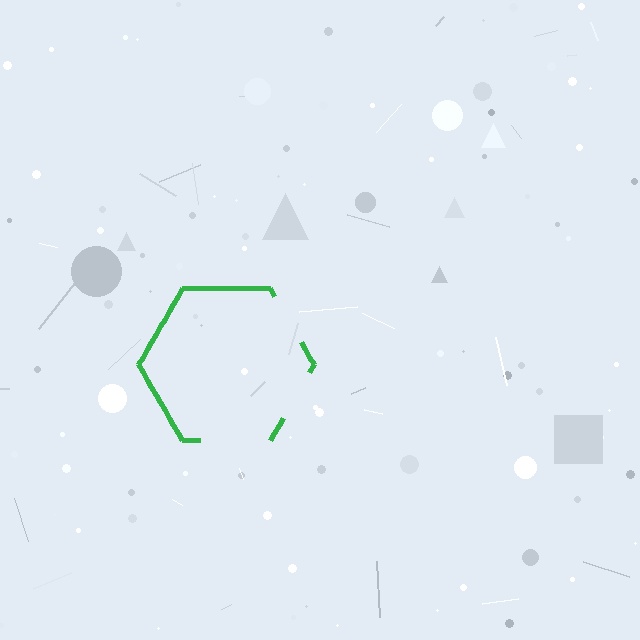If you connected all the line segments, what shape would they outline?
They would outline a hexagon.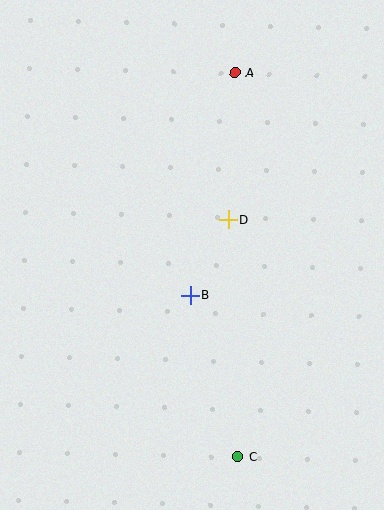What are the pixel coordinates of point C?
Point C is at (238, 457).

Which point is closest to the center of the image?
Point B at (190, 295) is closest to the center.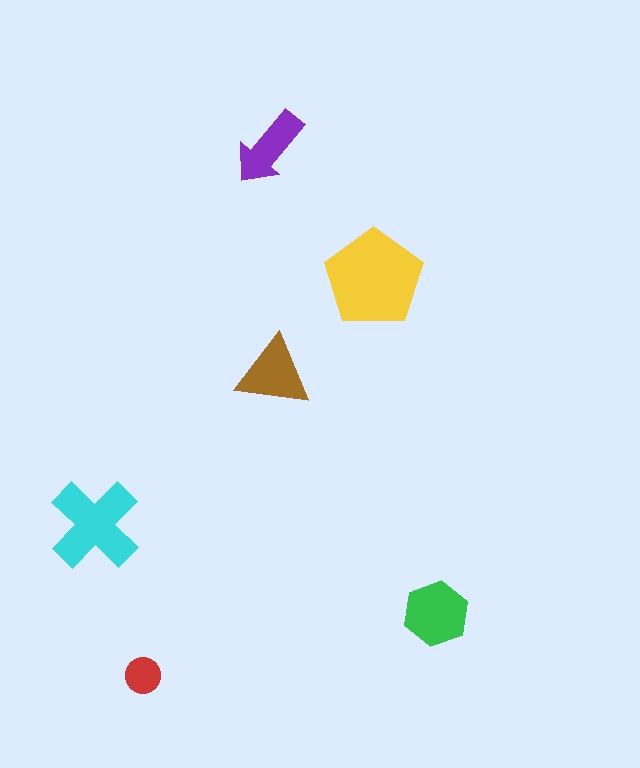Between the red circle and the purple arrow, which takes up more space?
The purple arrow.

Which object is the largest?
The yellow pentagon.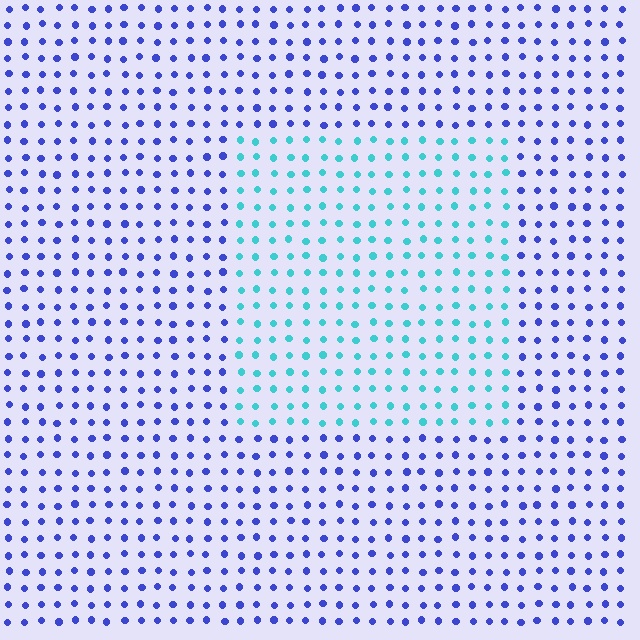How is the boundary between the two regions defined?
The boundary is defined purely by a slight shift in hue (about 56 degrees). Spacing, size, and orientation are identical on both sides.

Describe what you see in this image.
The image is filled with small blue elements in a uniform arrangement. A rectangle-shaped region is visible where the elements are tinted to a slightly different hue, forming a subtle color boundary.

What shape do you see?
I see a rectangle.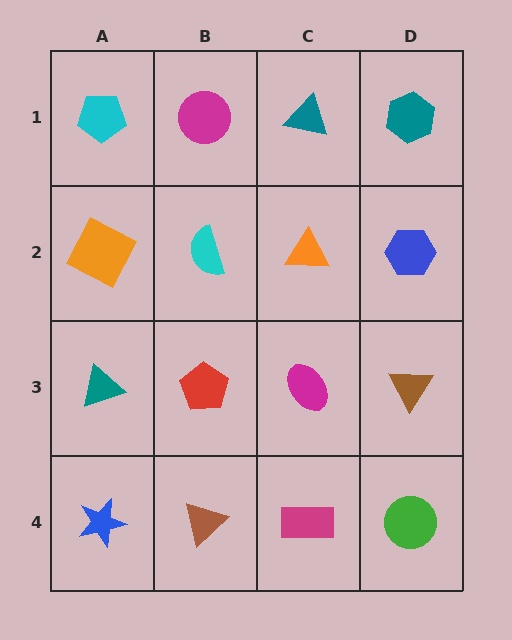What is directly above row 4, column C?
A magenta ellipse.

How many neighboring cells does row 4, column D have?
2.